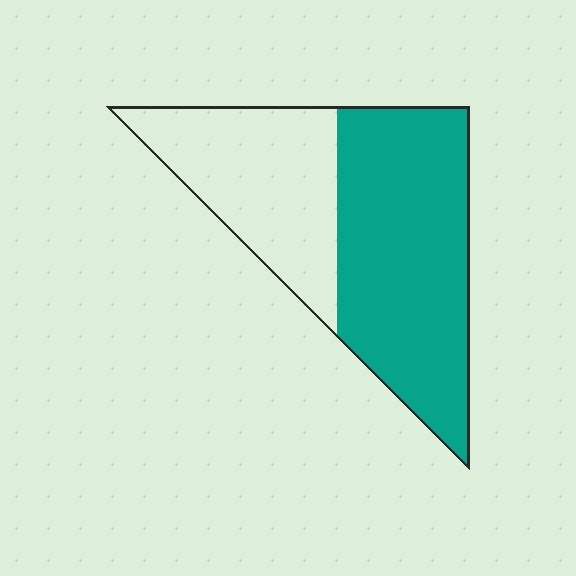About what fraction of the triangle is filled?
About three fifths (3/5).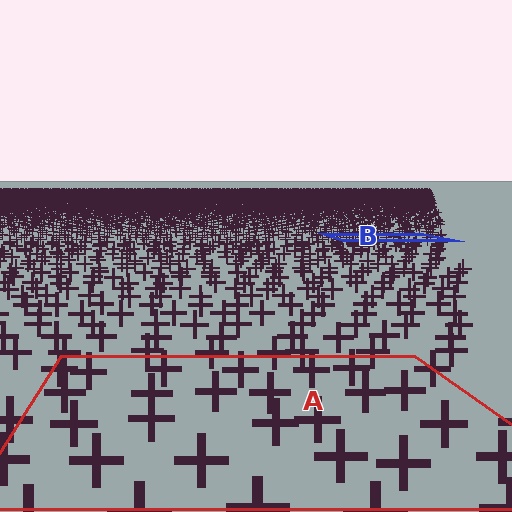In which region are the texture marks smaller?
The texture marks are smaller in region B, because it is farther away.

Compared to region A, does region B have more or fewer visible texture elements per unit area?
Region B has more texture elements per unit area — they are packed more densely because it is farther away.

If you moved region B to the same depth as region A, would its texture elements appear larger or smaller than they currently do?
They would appear larger. At a closer depth, the same texture elements are projected at a bigger on-screen size.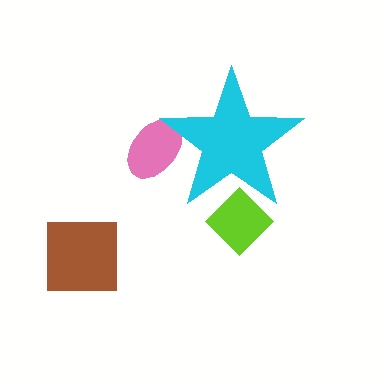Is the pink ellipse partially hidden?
Yes, the pink ellipse is partially hidden behind the cyan star.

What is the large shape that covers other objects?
A cyan star.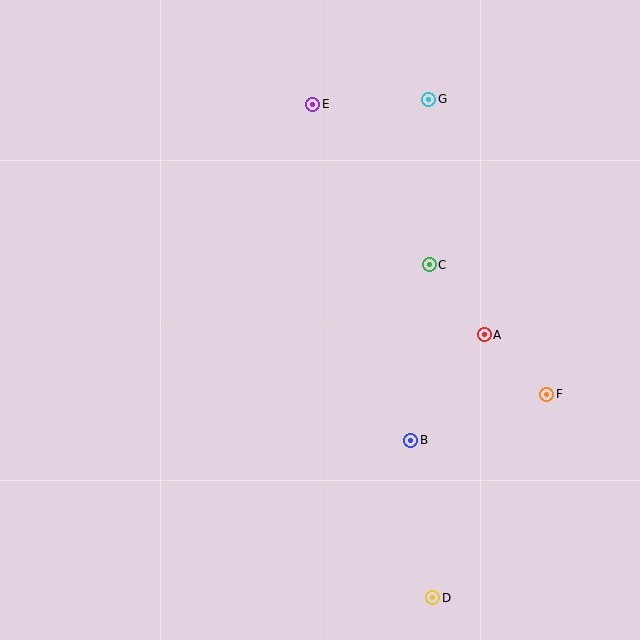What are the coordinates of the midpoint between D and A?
The midpoint between D and A is at (459, 466).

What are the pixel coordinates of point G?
Point G is at (429, 99).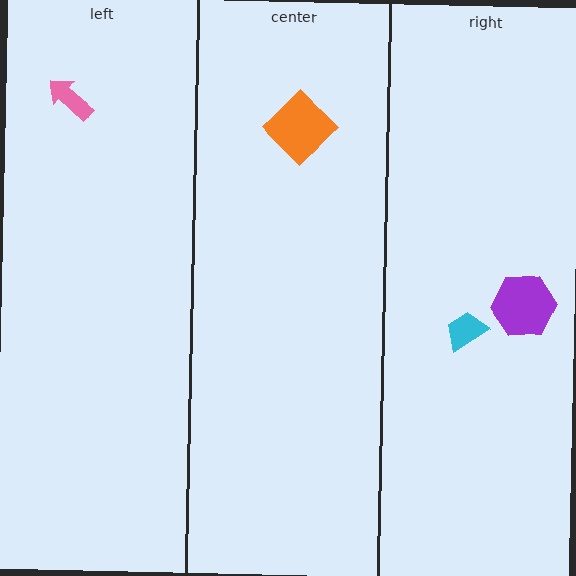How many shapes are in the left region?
1.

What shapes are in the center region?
The orange diamond.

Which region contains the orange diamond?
The center region.